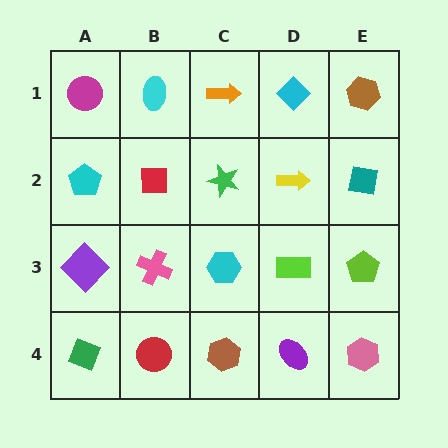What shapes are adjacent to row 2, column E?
A brown hexagon (row 1, column E), a lime pentagon (row 3, column E), a yellow arrow (row 2, column D).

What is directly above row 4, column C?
A cyan hexagon.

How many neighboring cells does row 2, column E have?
3.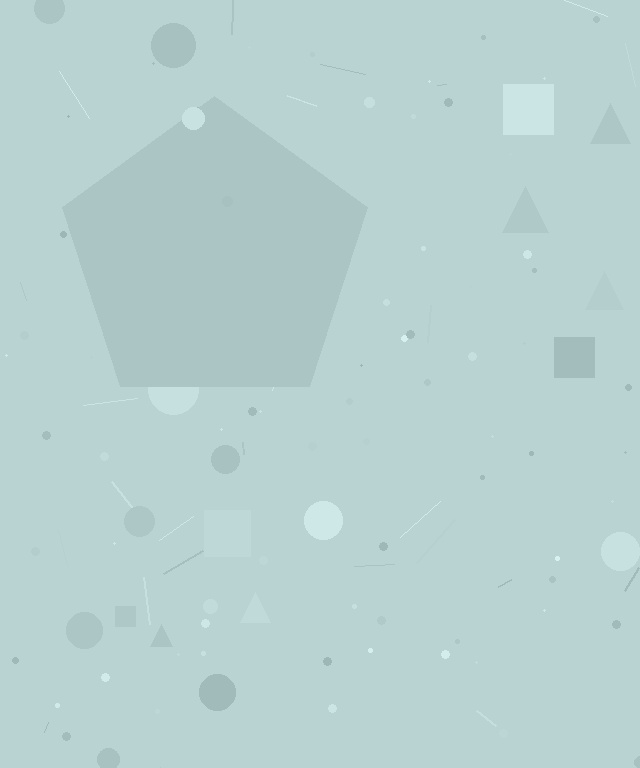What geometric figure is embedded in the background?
A pentagon is embedded in the background.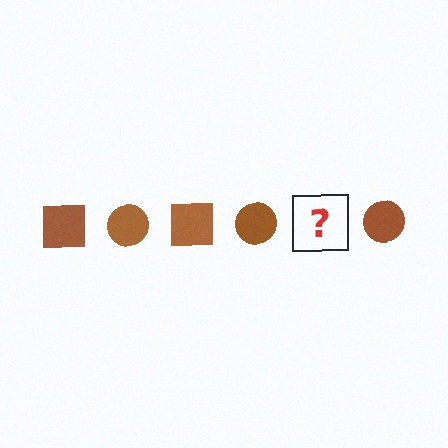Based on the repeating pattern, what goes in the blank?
The blank should be a brown square.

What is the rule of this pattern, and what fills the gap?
The rule is that the pattern cycles through square, circle shapes in brown. The gap should be filled with a brown square.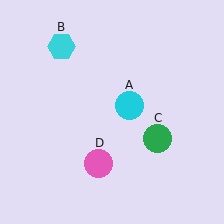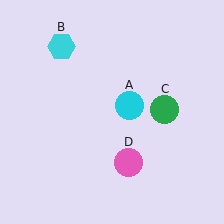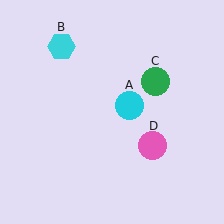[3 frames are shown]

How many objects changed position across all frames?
2 objects changed position: green circle (object C), pink circle (object D).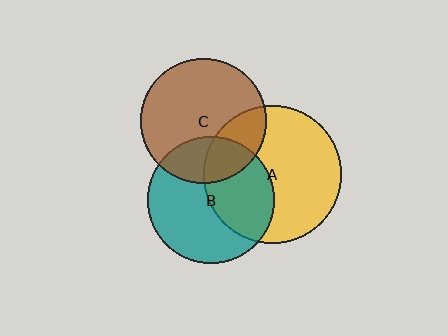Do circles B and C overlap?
Yes.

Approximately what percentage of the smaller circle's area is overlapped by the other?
Approximately 25%.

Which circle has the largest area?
Circle A (yellow).